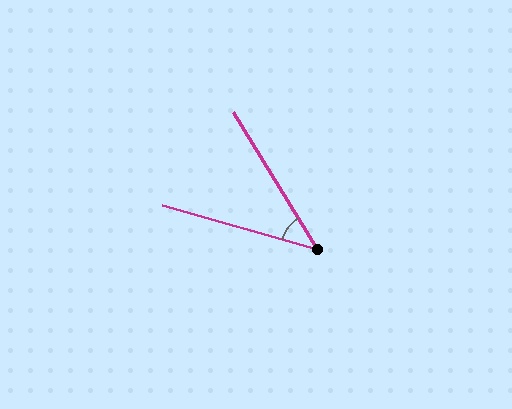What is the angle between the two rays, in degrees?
Approximately 43 degrees.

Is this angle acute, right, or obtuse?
It is acute.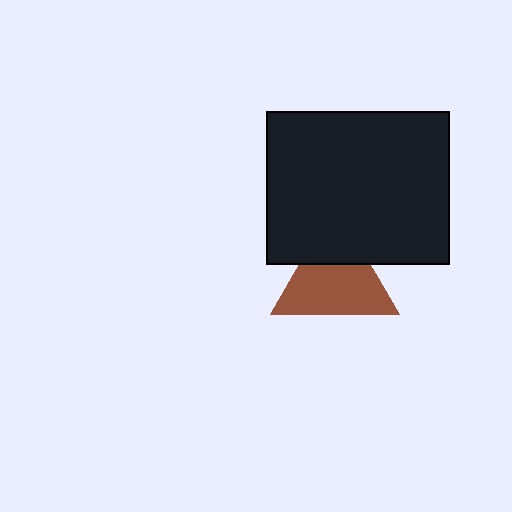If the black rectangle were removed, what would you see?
You would see the complete brown triangle.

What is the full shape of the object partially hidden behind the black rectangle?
The partially hidden object is a brown triangle.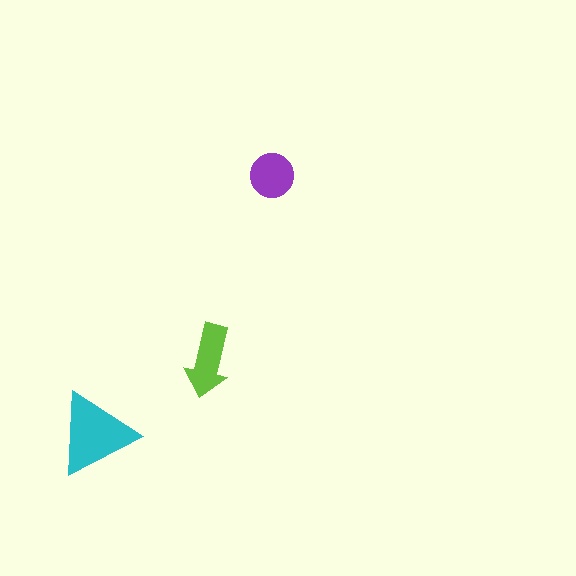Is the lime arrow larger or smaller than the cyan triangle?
Smaller.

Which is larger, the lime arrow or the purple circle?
The lime arrow.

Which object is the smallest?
The purple circle.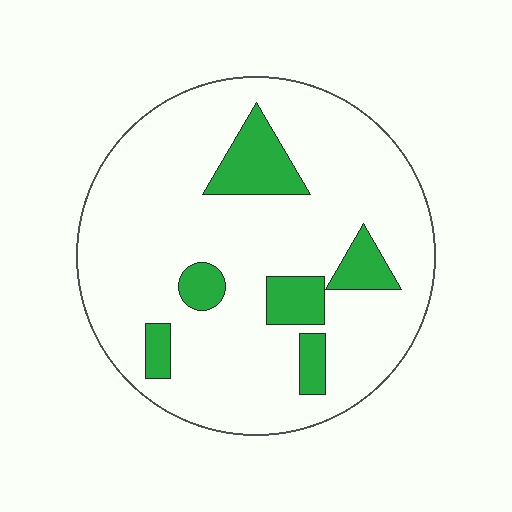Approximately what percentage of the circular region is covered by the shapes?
Approximately 15%.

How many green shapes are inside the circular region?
6.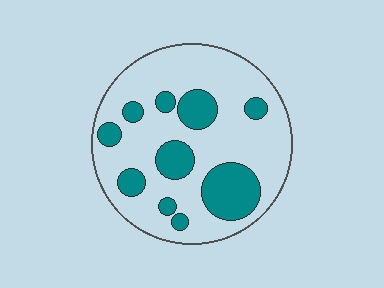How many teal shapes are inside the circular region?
10.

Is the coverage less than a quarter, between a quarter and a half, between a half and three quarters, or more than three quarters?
Between a quarter and a half.